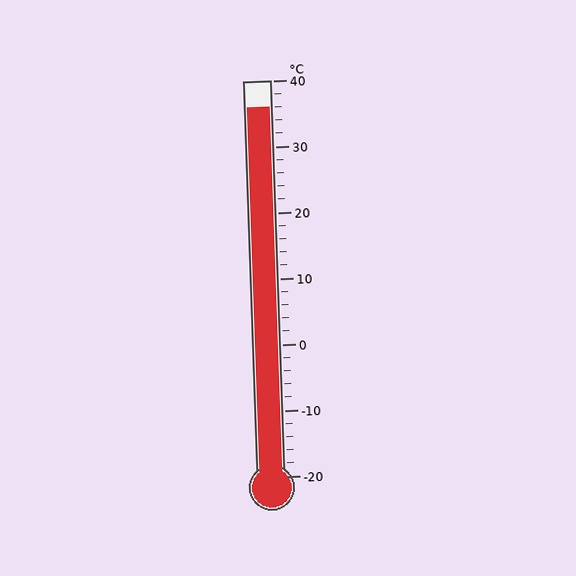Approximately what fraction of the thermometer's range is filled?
The thermometer is filled to approximately 95% of its range.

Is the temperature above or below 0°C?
The temperature is above 0°C.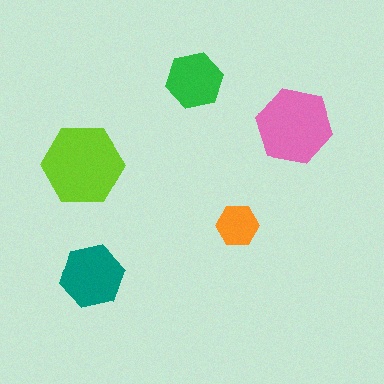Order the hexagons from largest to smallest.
the lime one, the pink one, the teal one, the green one, the orange one.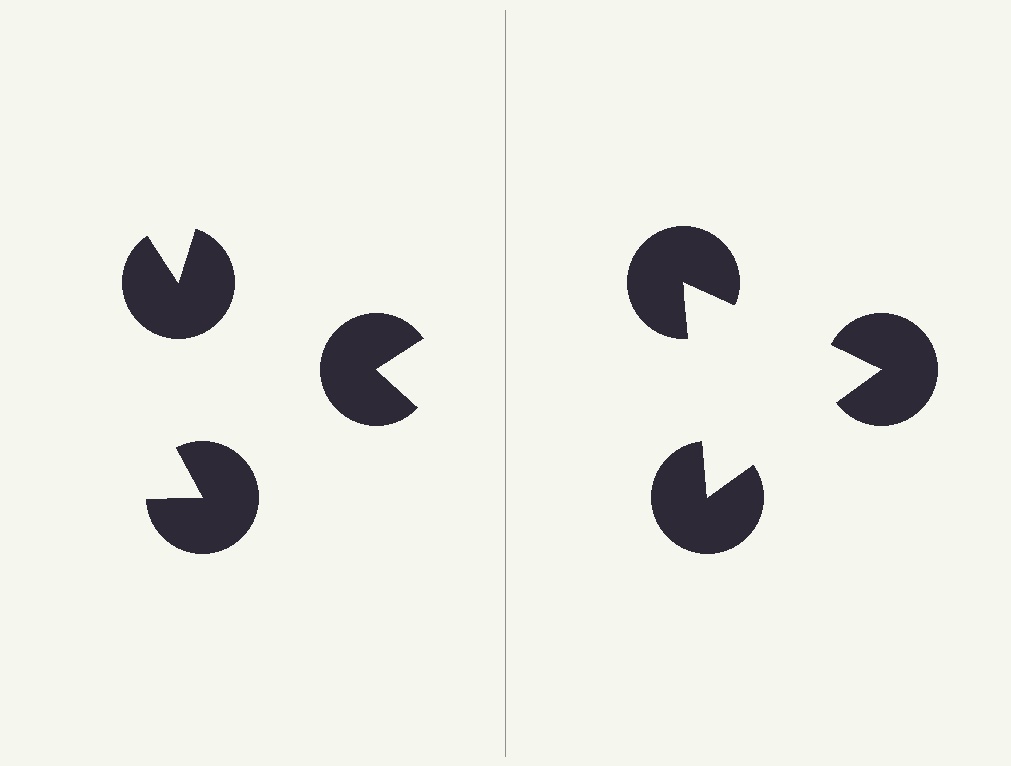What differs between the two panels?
The pac-man discs are positioned identically on both sides; only the wedge orientations differ. On the right they align to a triangle; on the left they are misaligned.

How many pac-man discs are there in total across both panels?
6 — 3 on each side.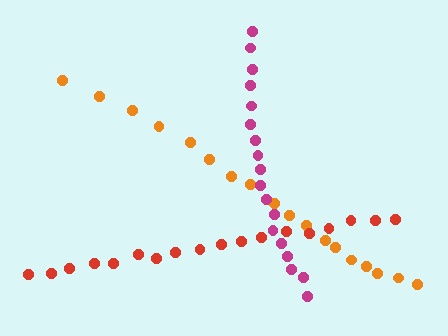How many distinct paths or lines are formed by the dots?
There are 3 distinct paths.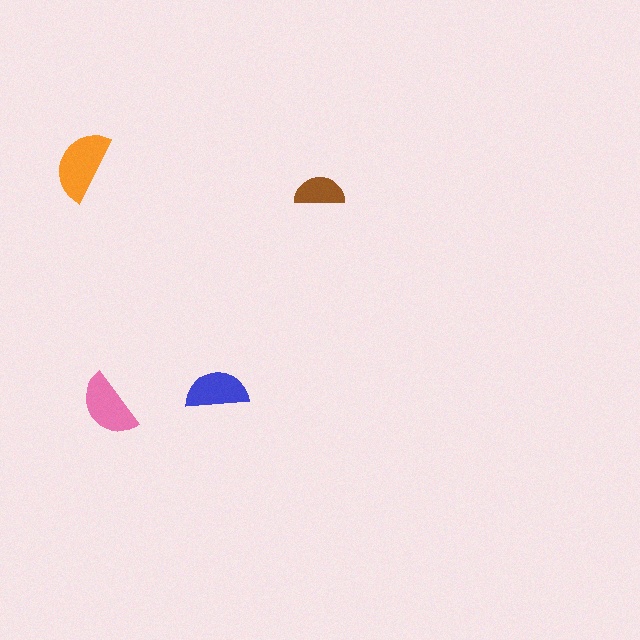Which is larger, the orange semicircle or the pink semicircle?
The orange one.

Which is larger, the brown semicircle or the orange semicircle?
The orange one.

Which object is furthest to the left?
The orange semicircle is leftmost.